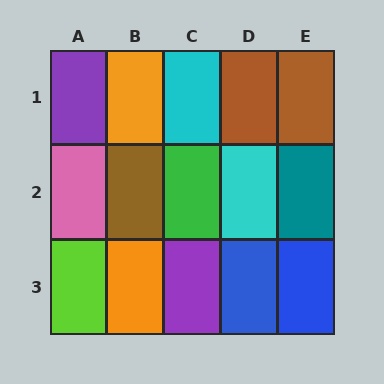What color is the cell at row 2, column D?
Cyan.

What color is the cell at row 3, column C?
Purple.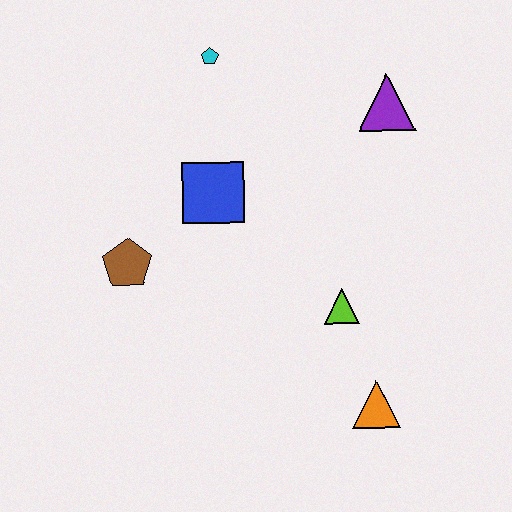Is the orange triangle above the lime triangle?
No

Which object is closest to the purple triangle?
The cyan pentagon is closest to the purple triangle.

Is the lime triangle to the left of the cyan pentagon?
No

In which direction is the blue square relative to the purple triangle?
The blue square is to the left of the purple triangle.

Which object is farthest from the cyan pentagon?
The orange triangle is farthest from the cyan pentagon.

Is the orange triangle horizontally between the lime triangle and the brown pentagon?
No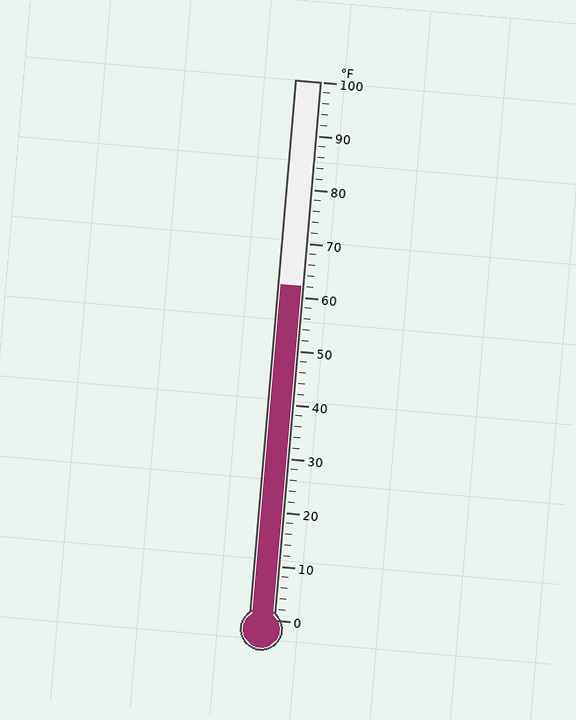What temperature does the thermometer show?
The thermometer shows approximately 62°F.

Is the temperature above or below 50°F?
The temperature is above 50°F.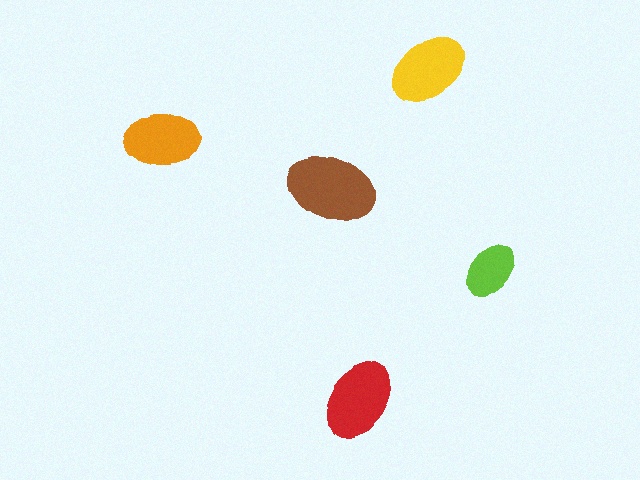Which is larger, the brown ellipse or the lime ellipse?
The brown one.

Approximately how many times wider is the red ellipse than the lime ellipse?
About 1.5 times wider.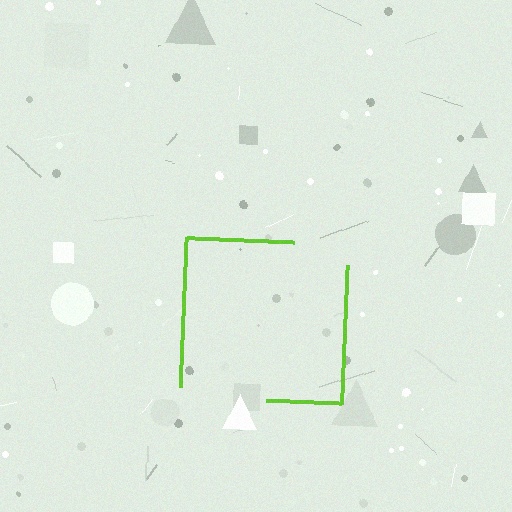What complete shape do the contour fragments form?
The contour fragments form a square.